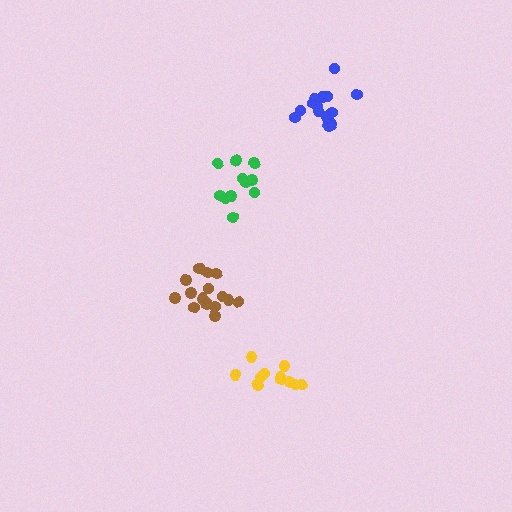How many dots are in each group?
Group 1: 11 dots, Group 2: 15 dots, Group 3: 16 dots, Group 4: 11 dots (53 total).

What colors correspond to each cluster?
The clusters are colored: yellow, blue, brown, green.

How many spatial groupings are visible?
There are 4 spatial groupings.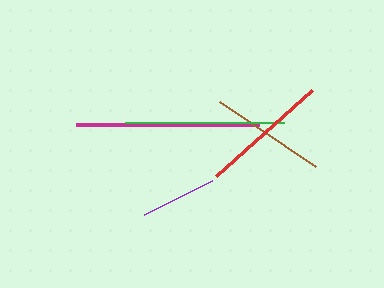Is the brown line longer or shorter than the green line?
The green line is longer than the brown line.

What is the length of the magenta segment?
The magenta segment is approximately 183 pixels long.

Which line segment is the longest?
The magenta line is the longest at approximately 183 pixels.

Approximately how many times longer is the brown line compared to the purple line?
The brown line is approximately 1.5 times the length of the purple line.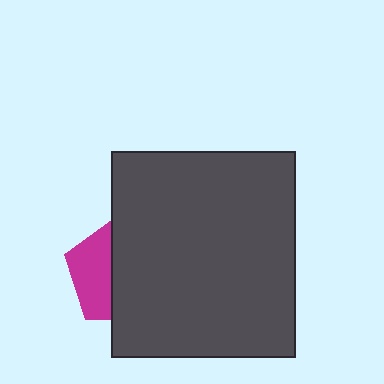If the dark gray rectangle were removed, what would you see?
You would see the complete magenta pentagon.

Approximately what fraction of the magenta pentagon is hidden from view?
Roughly 60% of the magenta pentagon is hidden behind the dark gray rectangle.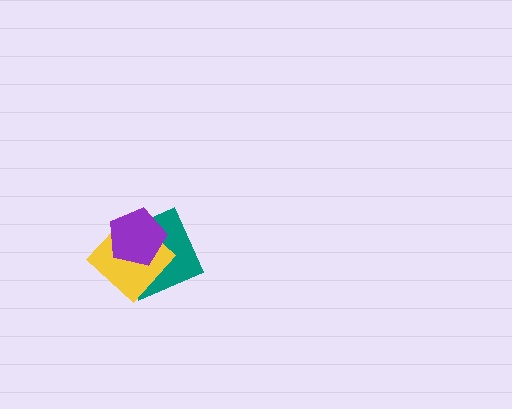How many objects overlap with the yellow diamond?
2 objects overlap with the yellow diamond.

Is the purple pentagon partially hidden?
No, no other shape covers it.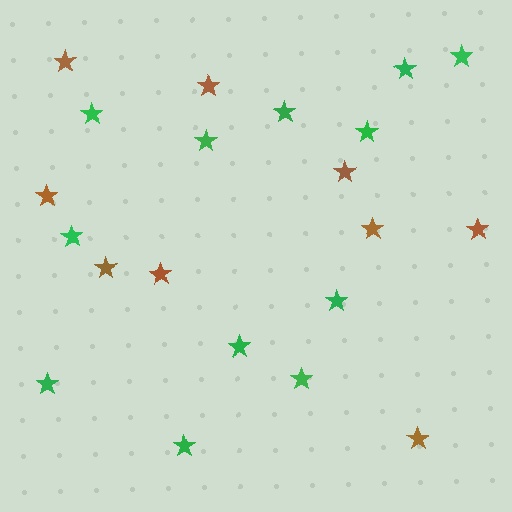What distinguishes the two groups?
There are 2 groups: one group of green stars (12) and one group of brown stars (9).